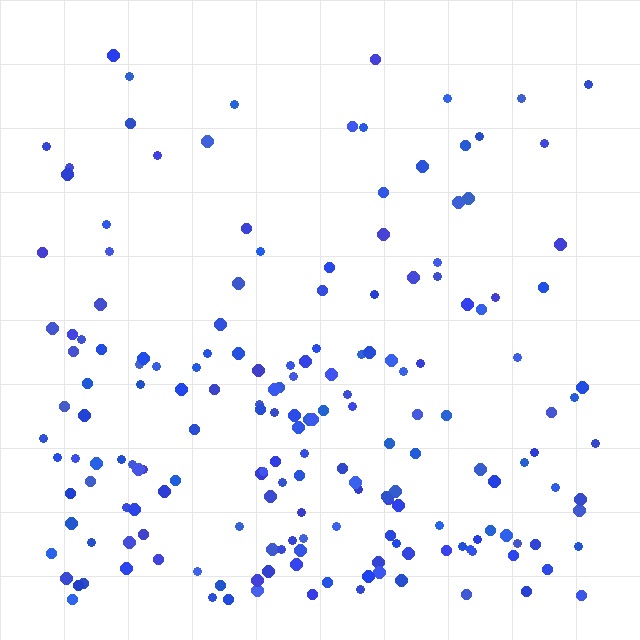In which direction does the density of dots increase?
From top to bottom, with the bottom side densest.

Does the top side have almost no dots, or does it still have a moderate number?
Still a moderate number, just noticeably fewer than the bottom.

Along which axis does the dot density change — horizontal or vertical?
Vertical.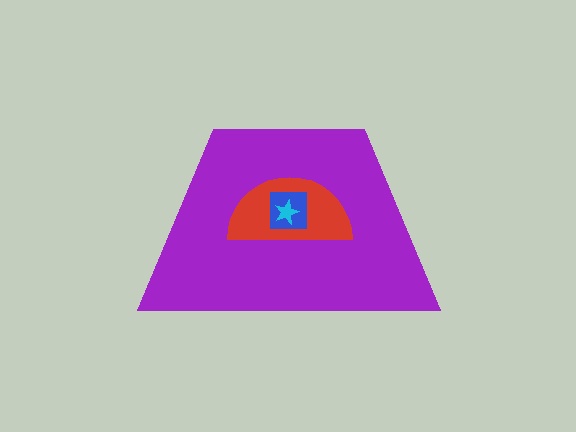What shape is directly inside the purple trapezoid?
The red semicircle.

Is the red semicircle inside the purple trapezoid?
Yes.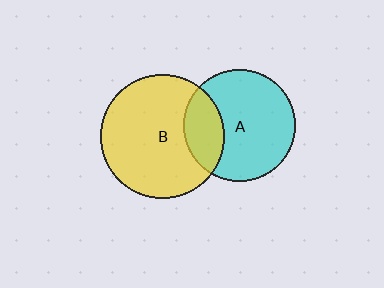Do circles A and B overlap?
Yes.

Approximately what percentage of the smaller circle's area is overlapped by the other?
Approximately 25%.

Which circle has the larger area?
Circle B (yellow).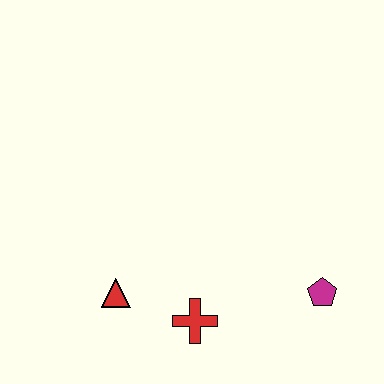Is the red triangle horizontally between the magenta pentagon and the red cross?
No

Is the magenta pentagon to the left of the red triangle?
No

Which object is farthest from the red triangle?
The magenta pentagon is farthest from the red triangle.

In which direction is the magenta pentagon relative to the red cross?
The magenta pentagon is to the right of the red cross.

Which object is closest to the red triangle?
The red cross is closest to the red triangle.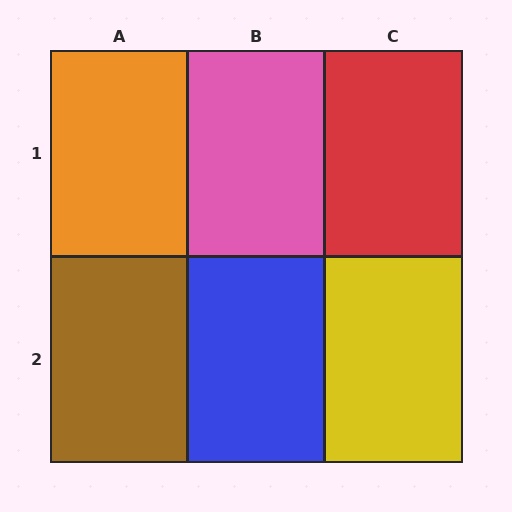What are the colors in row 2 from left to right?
Brown, blue, yellow.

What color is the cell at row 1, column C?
Red.